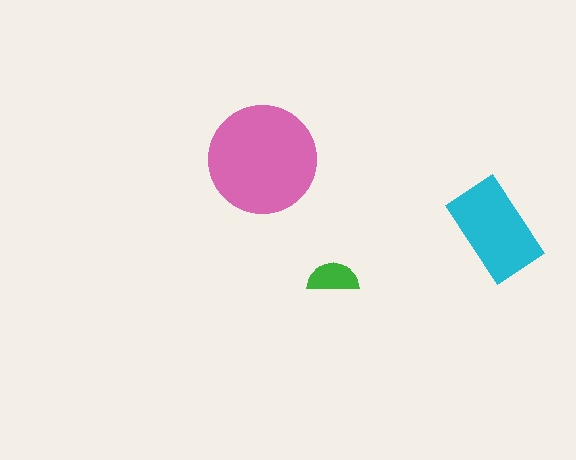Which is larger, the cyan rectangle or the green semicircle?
The cyan rectangle.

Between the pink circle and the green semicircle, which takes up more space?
The pink circle.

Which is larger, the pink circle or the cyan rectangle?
The pink circle.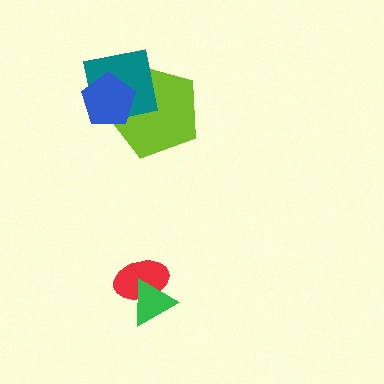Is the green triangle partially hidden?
No, no other shape covers it.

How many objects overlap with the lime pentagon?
2 objects overlap with the lime pentagon.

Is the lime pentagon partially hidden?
Yes, it is partially covered by another shape.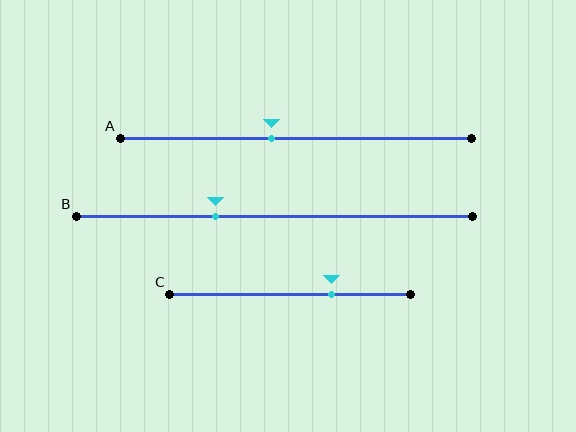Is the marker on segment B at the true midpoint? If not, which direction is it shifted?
No, the marker on segment B is shifted to the left by about 15% of the segment length.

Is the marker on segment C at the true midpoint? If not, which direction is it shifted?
No, the marker on segment C is shifted to the right by about 17% of the segment length.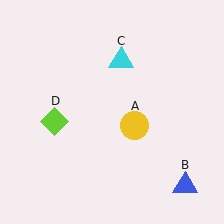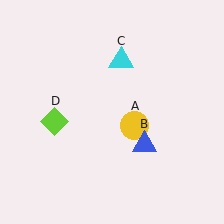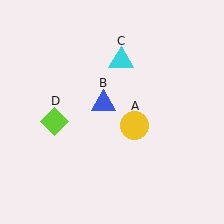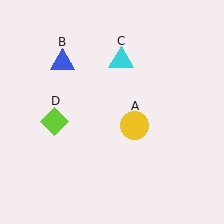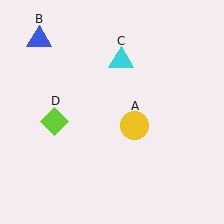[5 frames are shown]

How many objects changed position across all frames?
1 object changed position: blue triangle (object B).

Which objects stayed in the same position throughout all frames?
Yellow circle (object A) and cyan triangle (object C) and lime diamond (object D) remained stationary.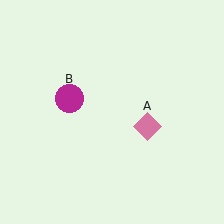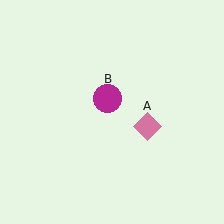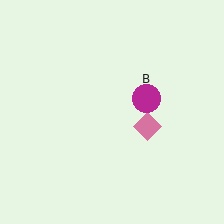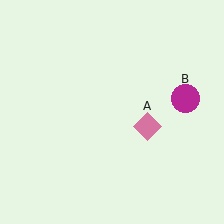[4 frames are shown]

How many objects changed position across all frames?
1 object changed position: magenta circle (object B).